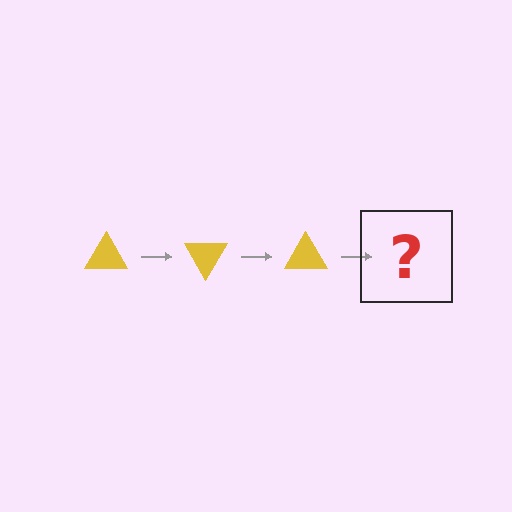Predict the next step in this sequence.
The next step is a yellow triangle rotated 180 degrees.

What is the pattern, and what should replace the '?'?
The pattern is that the triangle rotates 60 degrees each step. The '?' should be a yellow triangle rotated 180 degrees.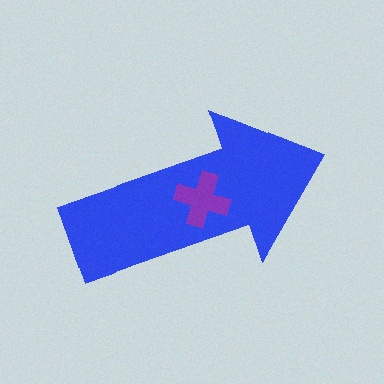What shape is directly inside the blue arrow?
The purple cross.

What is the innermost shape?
The purple cross.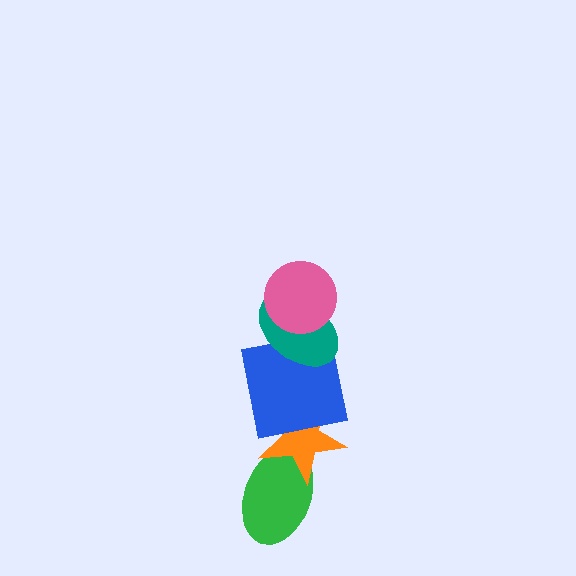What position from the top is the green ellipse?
The green ellipse is 5th from the top.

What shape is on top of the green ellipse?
The orange star is on top of the green ellipse.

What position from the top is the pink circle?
The pink circle is 1st from the top.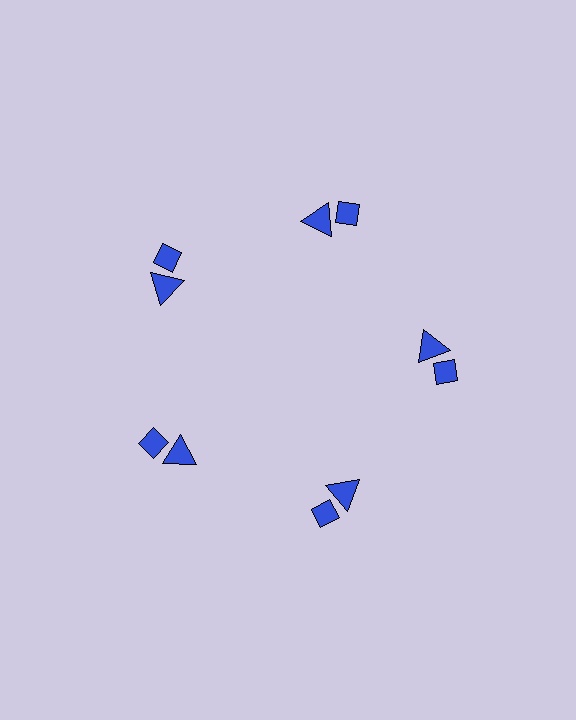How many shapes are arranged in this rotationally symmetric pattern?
There are 10 shapes, arranged in 5 groups of 2.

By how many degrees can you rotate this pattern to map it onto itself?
The pattern maps onto itself every 72 degrees of rotation.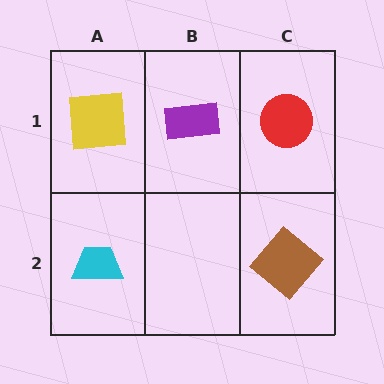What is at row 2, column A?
A cyan trapezoid.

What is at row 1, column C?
A red circle.